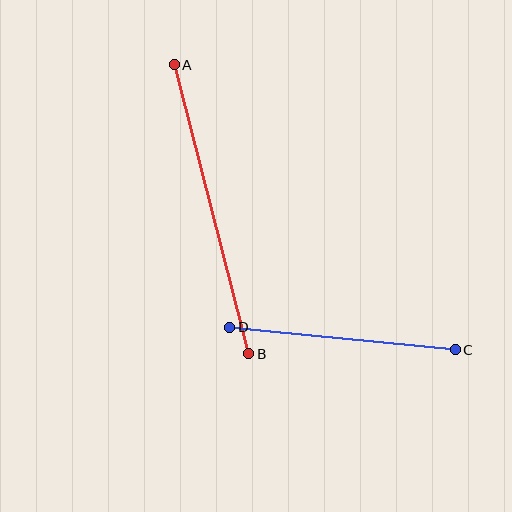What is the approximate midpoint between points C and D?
The midpoint is at approximately (342, 338) pixels.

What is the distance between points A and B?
The distance is approximately 299 pixels.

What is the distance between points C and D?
The distance is approximately 226 pixels.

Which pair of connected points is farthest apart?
Points A and B are farthest apart.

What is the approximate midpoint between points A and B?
The midpoint is at approximately (212, 209) pixels.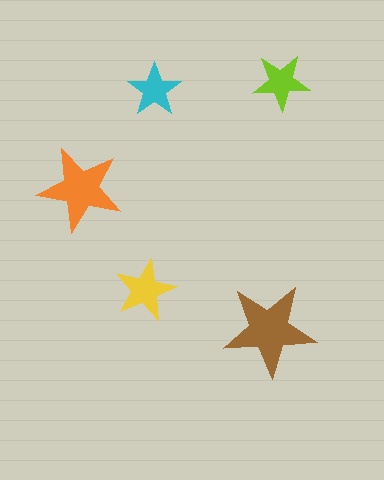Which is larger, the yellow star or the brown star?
The brown one.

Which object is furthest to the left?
The orange star is leftmost.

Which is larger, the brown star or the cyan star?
The brown one.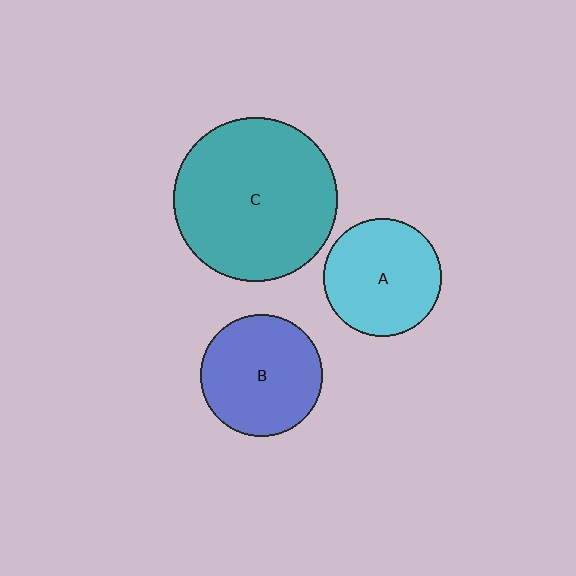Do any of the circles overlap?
No, none of the circles overlap.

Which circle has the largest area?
Circle C (teal).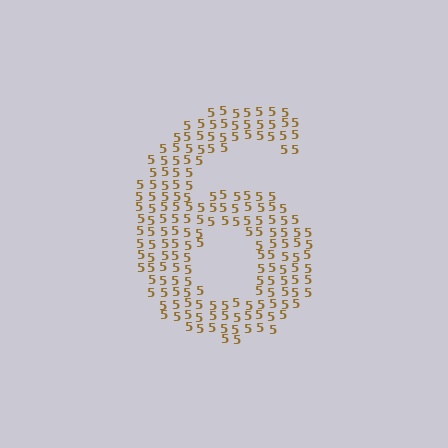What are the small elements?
The small elements are digit 5's.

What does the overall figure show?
The overall figure shows the digit 6.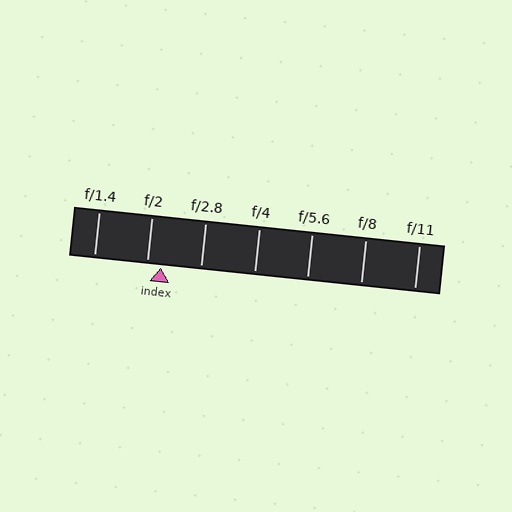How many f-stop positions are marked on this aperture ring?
There are 7 f-stop positions marked.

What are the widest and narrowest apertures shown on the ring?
The widest aperture shown is f/1.4 and the narrowest is f/11.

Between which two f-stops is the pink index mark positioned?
The index mark is between f/2 and f/2.8.